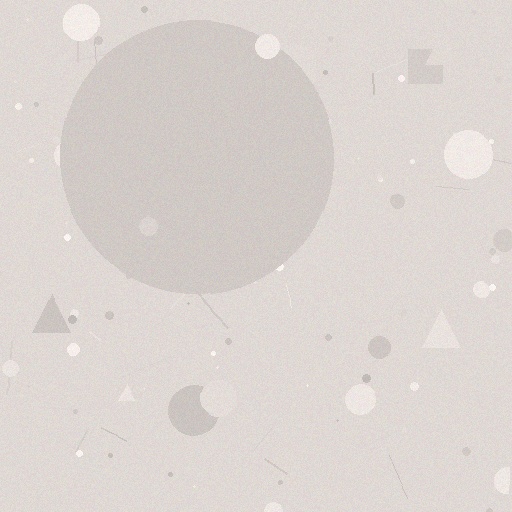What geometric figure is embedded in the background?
A circle is embedded in the background.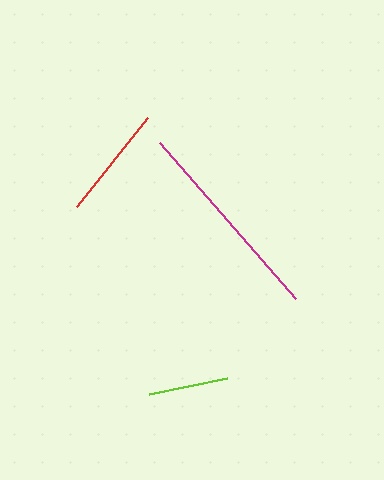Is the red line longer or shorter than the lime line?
The red line is longer than the lime line.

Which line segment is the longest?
The magenta line is the longest at approximately 206 pixels.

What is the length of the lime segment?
The lime segment is approximately 80 pixels long.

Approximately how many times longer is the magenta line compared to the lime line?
The magenta line is approximately 2.6 times the length of the lime line.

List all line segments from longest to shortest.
From longest to shortest: magenta, red, lime.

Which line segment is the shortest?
The lime line is the shortest at approximately 80 pixels.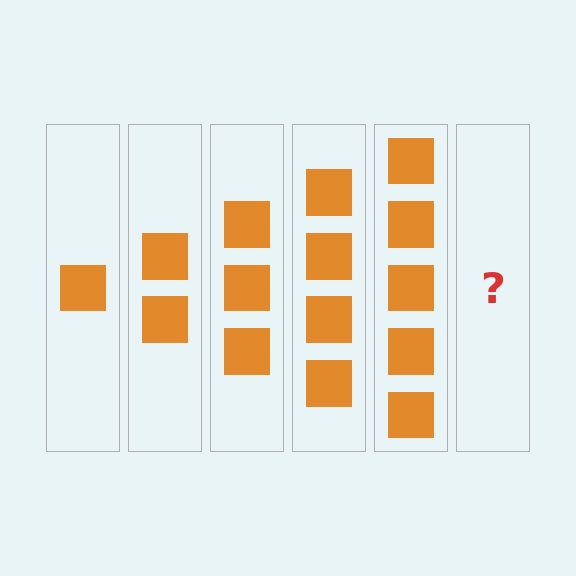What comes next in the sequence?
The next element should be 6 squares.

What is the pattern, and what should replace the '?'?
The pattern is that each step adds one more square. The '?' should be 6 squares.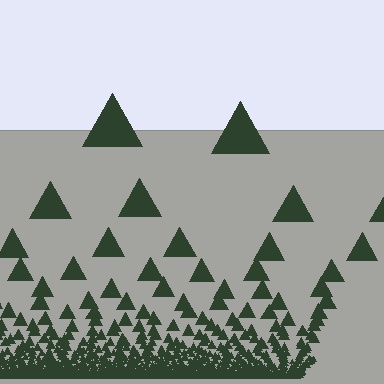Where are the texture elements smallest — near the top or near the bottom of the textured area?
Near the bottom.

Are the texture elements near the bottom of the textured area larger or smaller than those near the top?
Smaller. The gradient is inverted — elements near the bottom are smaller and denser.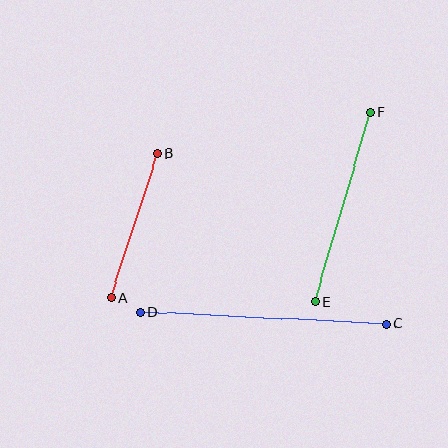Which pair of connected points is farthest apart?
Points C and D are farthest apart.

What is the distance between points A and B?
The distance is approximately 152 pixels.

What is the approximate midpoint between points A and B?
The midpoint is at approximately (134, 226) pixels.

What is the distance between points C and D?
The distance is approximately 246 pixels.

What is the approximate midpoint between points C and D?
The midpoint is at approximately (263, 318) pixels.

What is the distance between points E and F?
The distance is approximately 198 pixels.